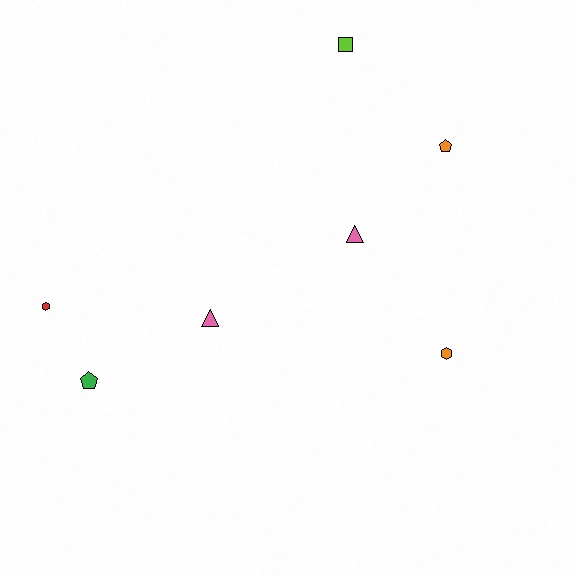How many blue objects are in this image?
There are no blue objects.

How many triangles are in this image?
There are 2 triangles.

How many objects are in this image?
There are 7 objects.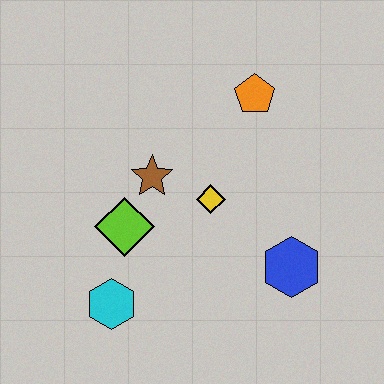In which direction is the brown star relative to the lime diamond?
The brown star is above the lime diamond.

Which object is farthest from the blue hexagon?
The cyan hexagon is farthest from the blue hexagon.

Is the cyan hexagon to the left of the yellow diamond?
Yes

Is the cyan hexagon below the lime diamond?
Yes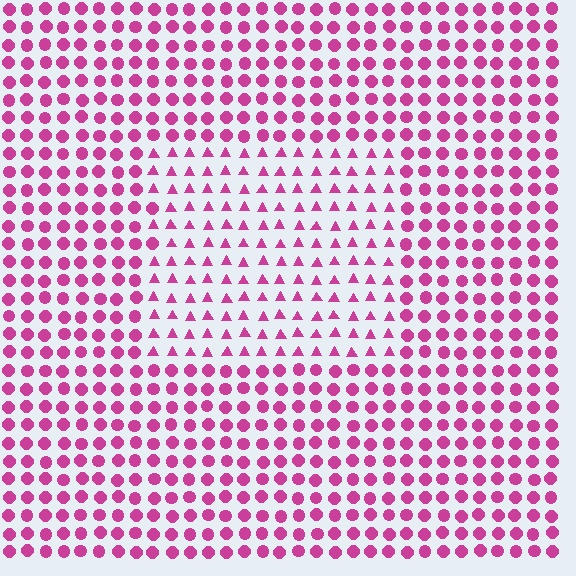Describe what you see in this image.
The image is filled with small magenta elements arranged in a uniform grid. A rectangle-shaped region contains triangles, while the surrounding area contains circles. The boundary is defined purely by the change in element shape.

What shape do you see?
I see a rectangle.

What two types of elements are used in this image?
The image uses triangles inside the rectangle region and circles outside it.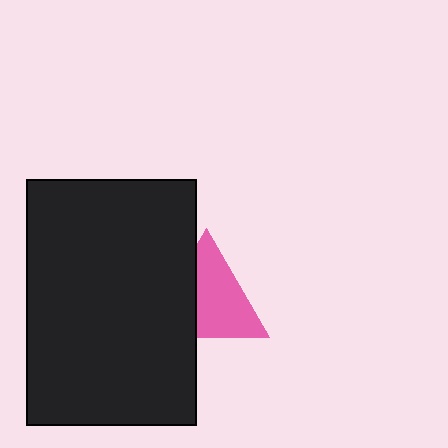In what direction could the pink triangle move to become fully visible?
The pink triangle could move right. That would shift it out from behind the black rectangle entirely.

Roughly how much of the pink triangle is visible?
About half of it is visible (roughly 63%).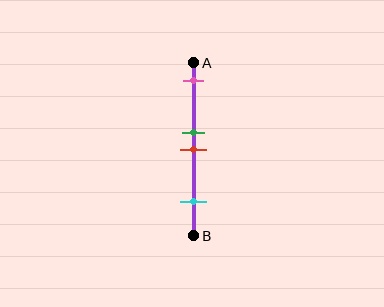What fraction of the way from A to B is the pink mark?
The pink mark is approximately 10% (0.1) of the way from A to B.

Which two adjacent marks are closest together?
The green and red marks are the closest adjacent pair.